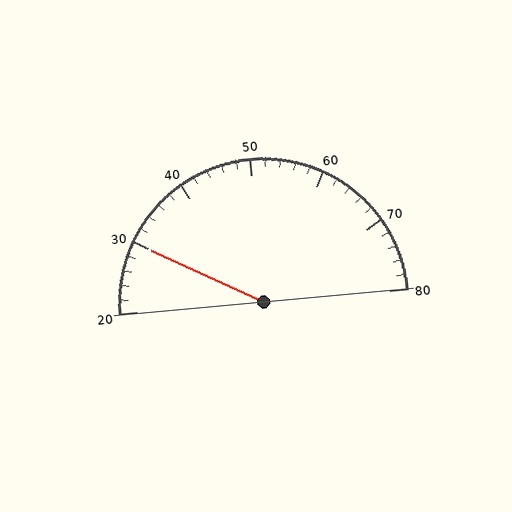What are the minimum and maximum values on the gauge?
The gauge ranges from 20 to 80.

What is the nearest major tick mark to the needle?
The nearest major tick mark is 30.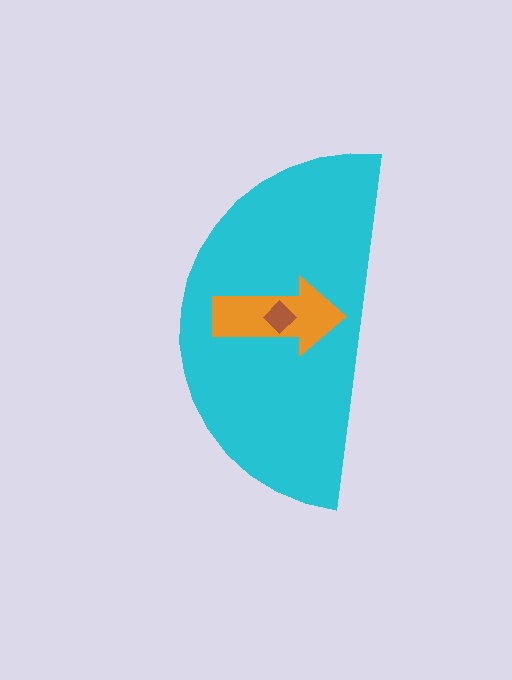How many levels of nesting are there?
3.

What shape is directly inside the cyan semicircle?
The orange arrow.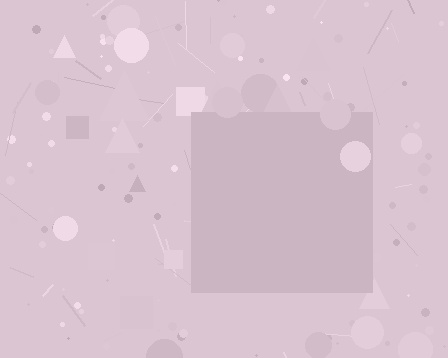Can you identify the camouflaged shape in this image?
The camouflaged shape is a square.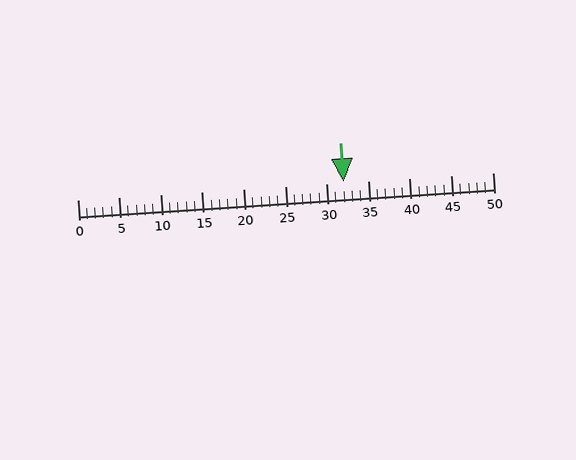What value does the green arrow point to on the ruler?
The green arrow points to approximately 32.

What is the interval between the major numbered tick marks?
The major tick marks are spaced 5 units apart.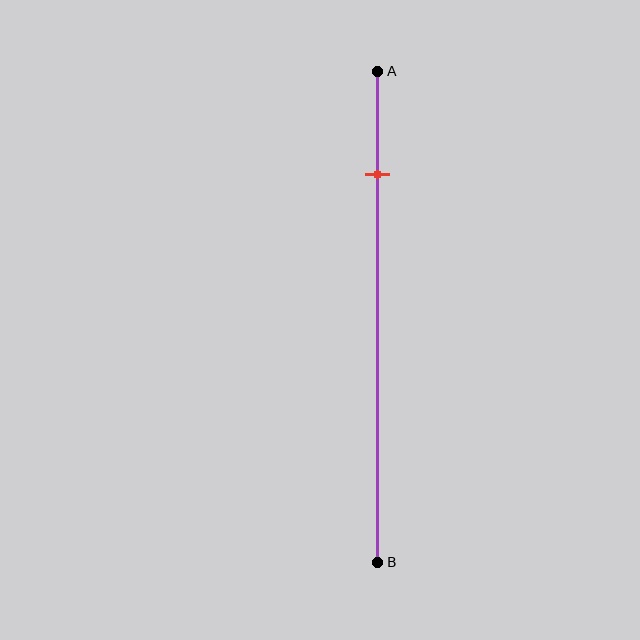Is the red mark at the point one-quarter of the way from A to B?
No, the mark is at about 20% from A, not at the 25% one-quarter point.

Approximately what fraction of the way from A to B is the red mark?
The red mark is approximately 20% of the way from A to B.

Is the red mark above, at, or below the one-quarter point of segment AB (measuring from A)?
The red mark is above the one-quarter point of segment AB.